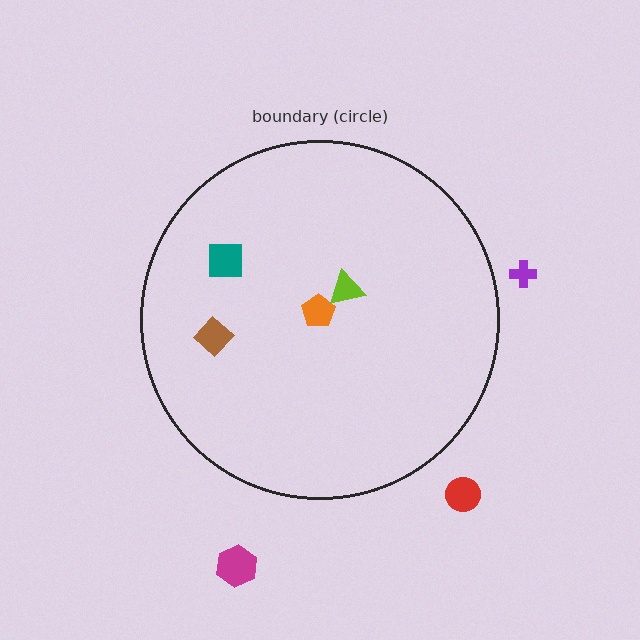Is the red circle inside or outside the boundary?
Outside.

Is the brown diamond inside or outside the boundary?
Inside.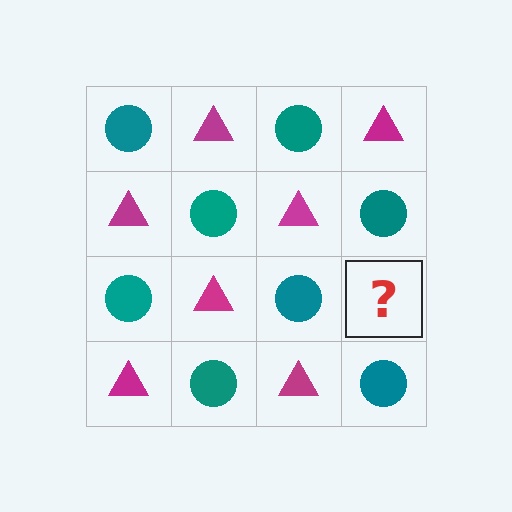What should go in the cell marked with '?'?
The missing cell should contain a magenta triangle.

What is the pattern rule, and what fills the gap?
The rule is that it alternates teal circle and magenta triangle in a checkerboard pattern. The gap should be filled with a magenta triangle.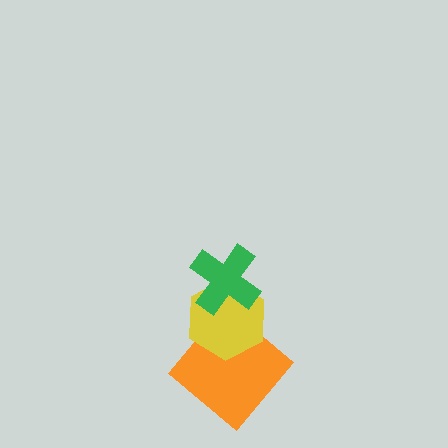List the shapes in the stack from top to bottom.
From top to bottom: the green cross, the yellow hexagon, the orange diamond.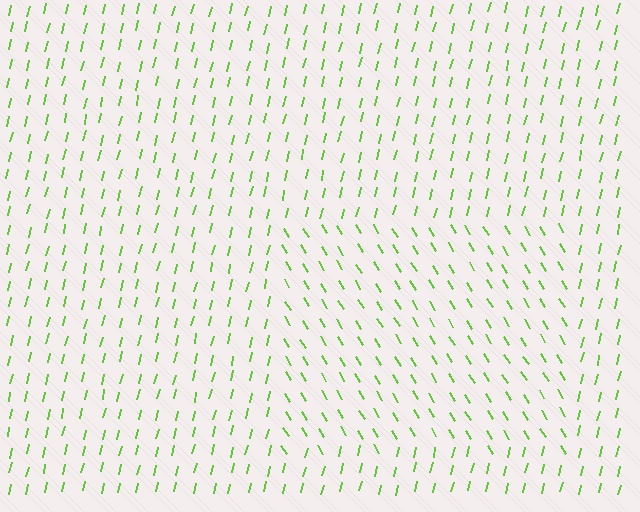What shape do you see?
I see a rectangle.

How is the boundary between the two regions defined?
The boundary is defined purely by a change in line orientation (approximately 45 degrees difference). All lines are the same color and thickness.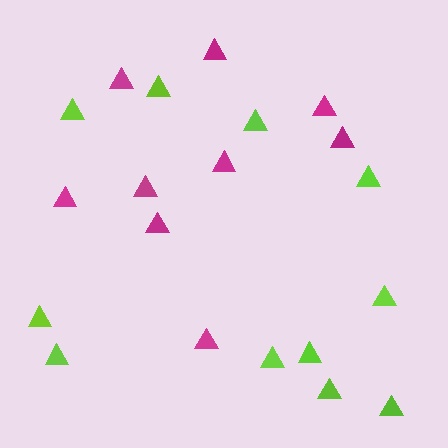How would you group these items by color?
There are 2 groups: one group of lime triangles (11) and one group of magenta triangles (9).